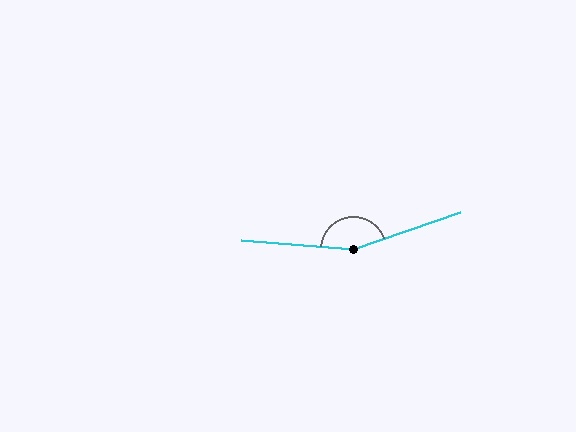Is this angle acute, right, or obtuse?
It is obtuse.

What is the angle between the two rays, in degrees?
Approximately 156 degrees.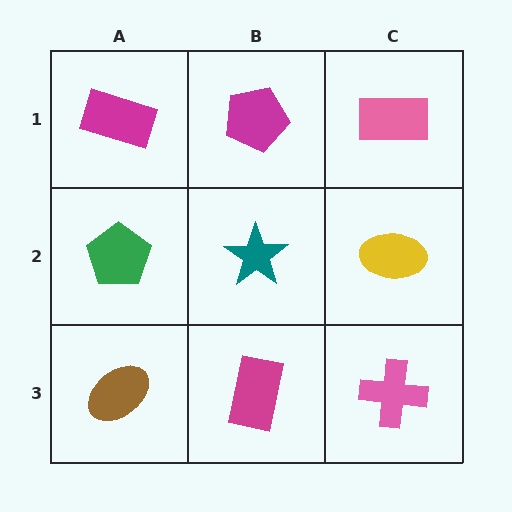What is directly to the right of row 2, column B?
A yellow ellipse.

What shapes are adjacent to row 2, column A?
A magenta rectangle (row 1, column A), a brown ellipse (row 3, column A), a teal star (row 2, column B).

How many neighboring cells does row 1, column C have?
2.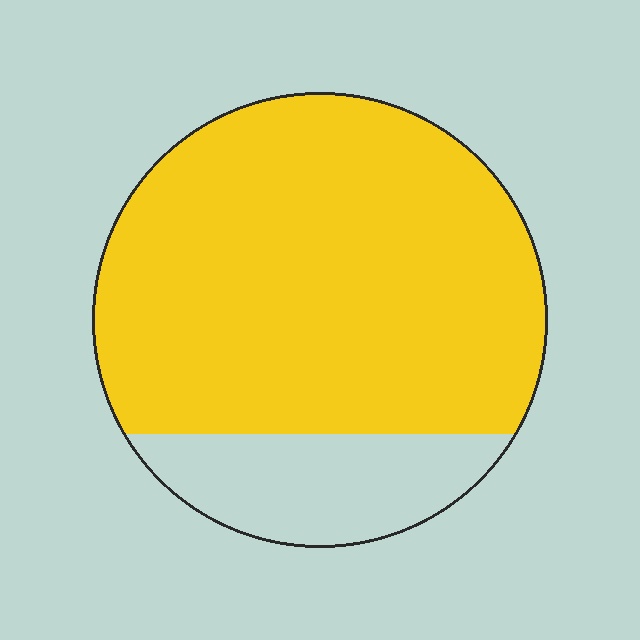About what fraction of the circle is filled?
About four fifths (4/5).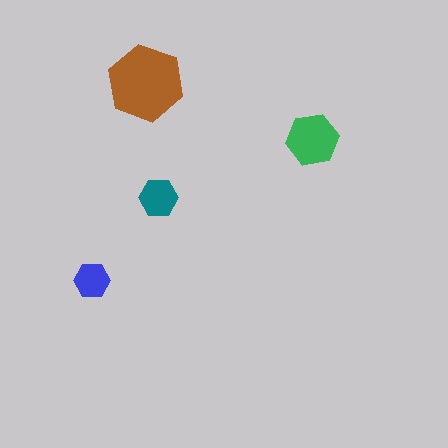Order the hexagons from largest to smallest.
the brown one, the green one, the teal one, the blue one.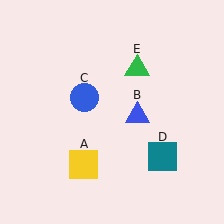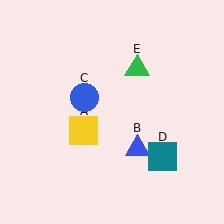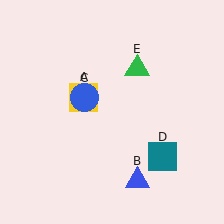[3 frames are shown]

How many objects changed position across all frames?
2 objects changed position: yellow square (object A), blue triangle (object B).